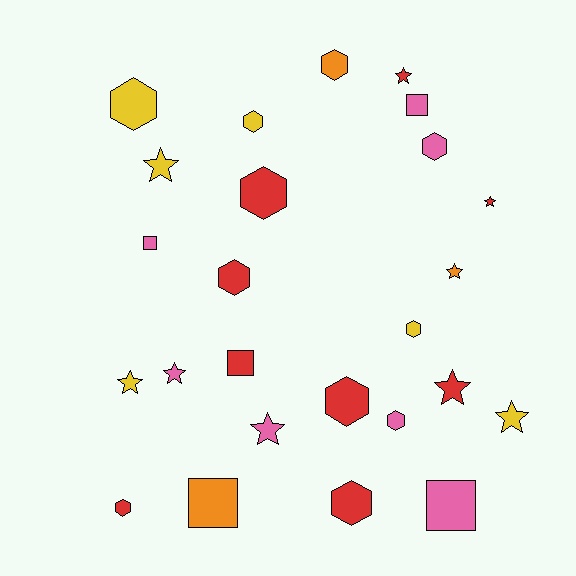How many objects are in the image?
There are 25 objects.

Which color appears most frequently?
Red, with 9 objects.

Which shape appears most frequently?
Hexagon, with 11 objects.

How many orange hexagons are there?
There is 1 orange hexagon.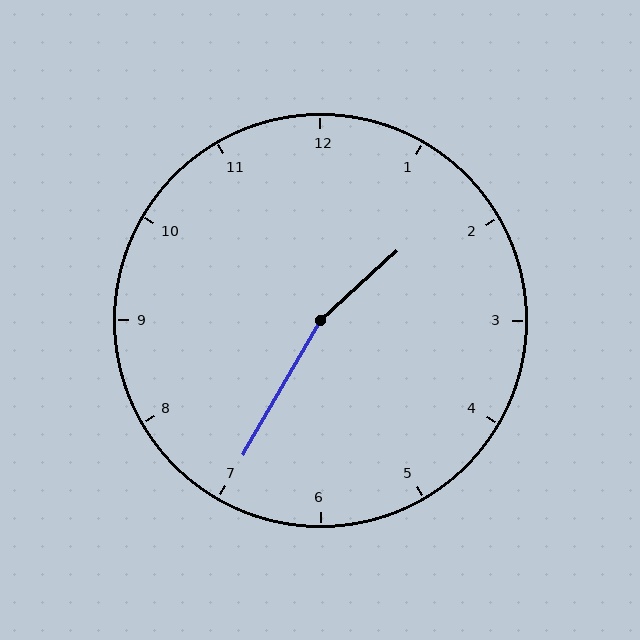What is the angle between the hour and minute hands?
Approximately 162 degrees.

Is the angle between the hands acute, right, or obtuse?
It is obtuse.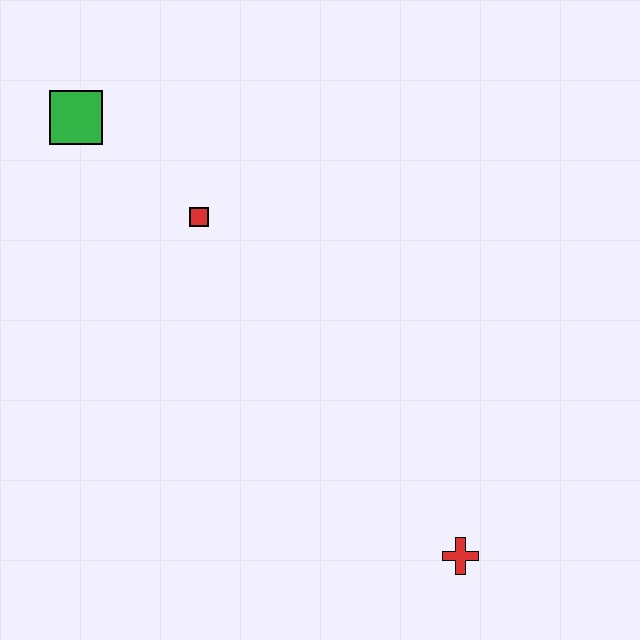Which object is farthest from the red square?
The red cross is farthest from the red square.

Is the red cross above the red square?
No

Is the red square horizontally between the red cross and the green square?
Yes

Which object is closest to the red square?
The green square is closest to the red square.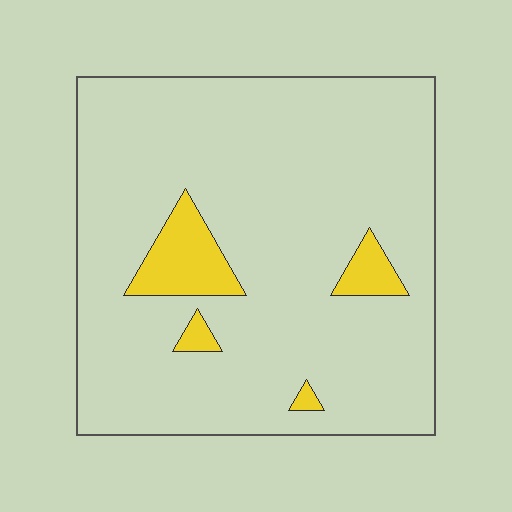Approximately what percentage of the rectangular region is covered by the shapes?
Approximately 10%.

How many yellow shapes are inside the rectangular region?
4.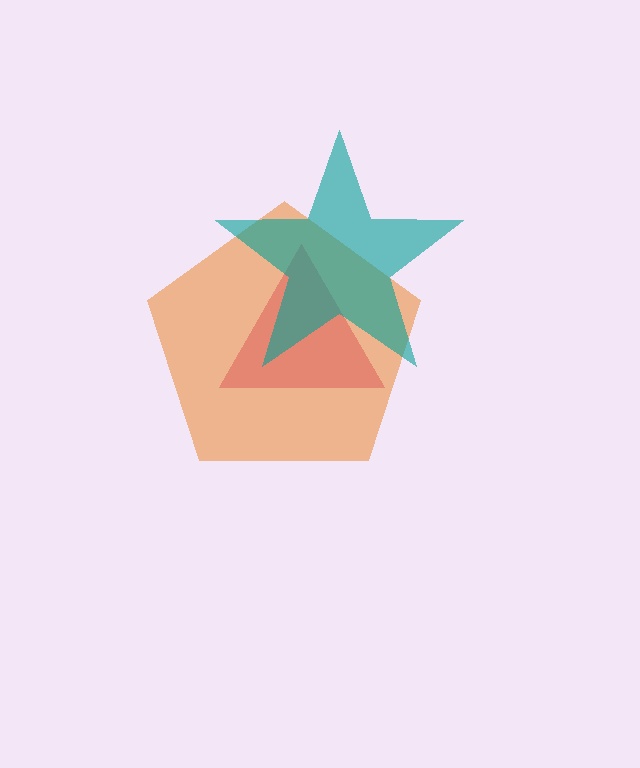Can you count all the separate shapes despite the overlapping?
Yes, there are 3 separate shapes.